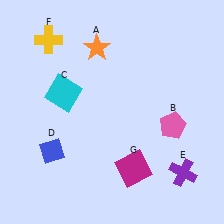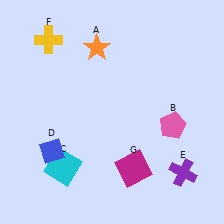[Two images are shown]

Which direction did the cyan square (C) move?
The cyan square (C) moved down.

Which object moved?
The cyan square (C) moved down.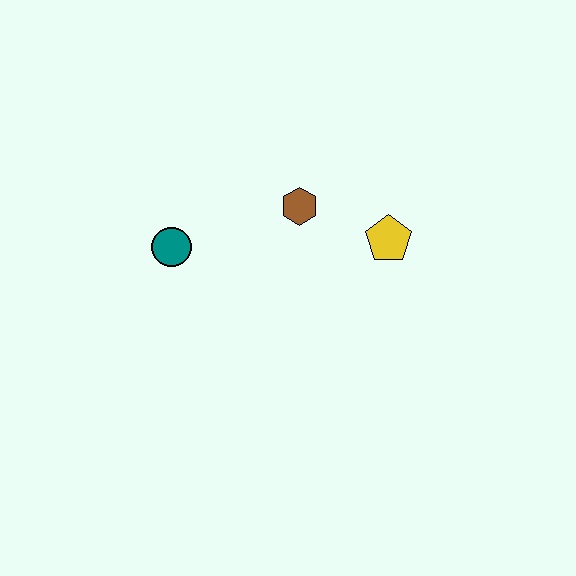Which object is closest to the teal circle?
The brown hexagon is closest to the teal circle.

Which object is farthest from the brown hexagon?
The teal circle is farthest from the brown hexagon.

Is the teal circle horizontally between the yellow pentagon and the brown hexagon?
No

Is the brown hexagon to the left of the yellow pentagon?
Yes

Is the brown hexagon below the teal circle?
No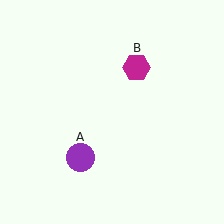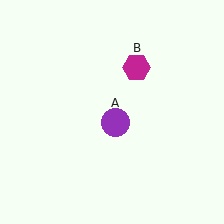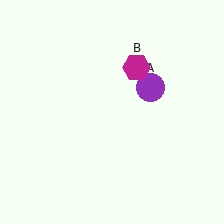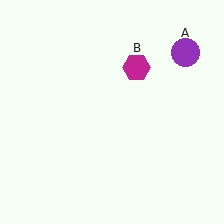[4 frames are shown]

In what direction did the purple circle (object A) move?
The purple circle (object A) moved up and to the right.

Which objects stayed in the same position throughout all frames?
Magenta hexagon (object B) remained stationary.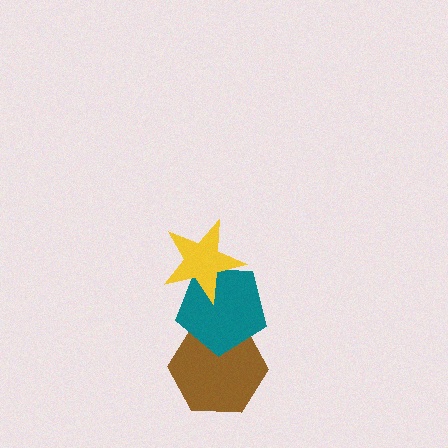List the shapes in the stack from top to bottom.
From top to bottom: the yellow star, the teal pentagon, the brown hexagon.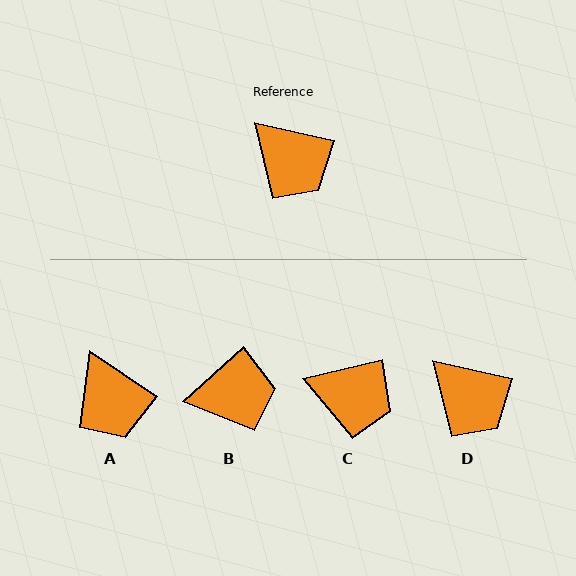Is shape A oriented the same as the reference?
No, it is off by about 22 degrees.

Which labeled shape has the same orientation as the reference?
D.